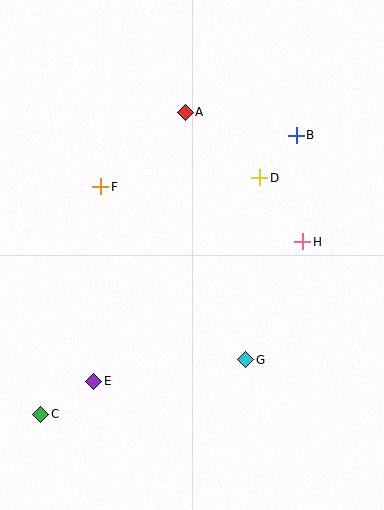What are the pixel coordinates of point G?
Point G is at (246, 360).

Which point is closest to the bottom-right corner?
Point G is closest to the bottom-right corner.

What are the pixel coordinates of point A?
Point A is at (185, 112).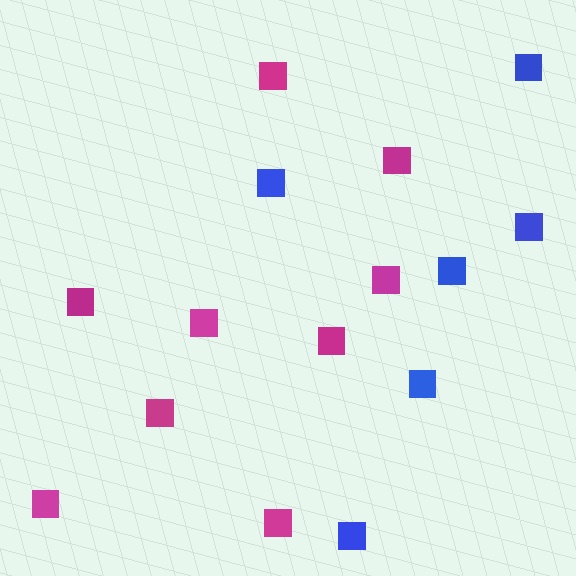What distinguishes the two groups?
There are 2 groups: one group of magenta squares (9) and one group of blue squares (6).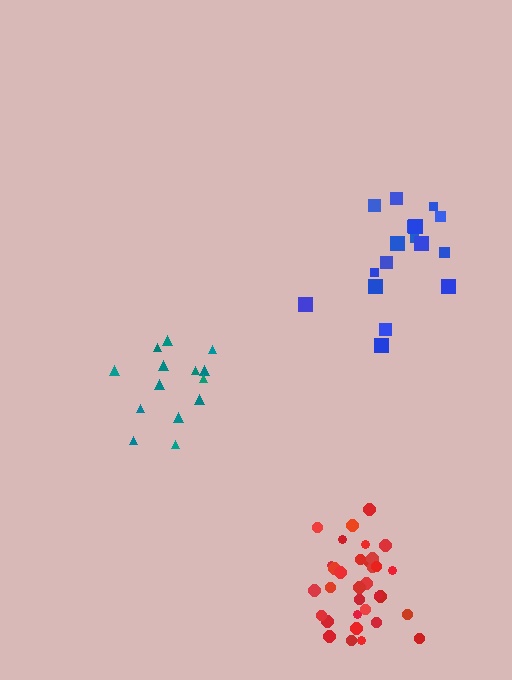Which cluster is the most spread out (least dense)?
Blue.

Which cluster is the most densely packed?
Red.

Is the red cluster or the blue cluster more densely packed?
Red.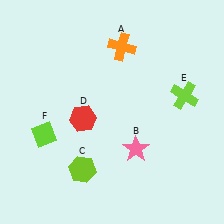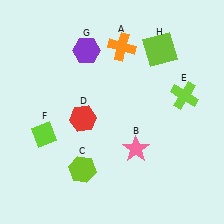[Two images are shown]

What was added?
A purple hexagon (G), a lime square (H) were added in Image 2.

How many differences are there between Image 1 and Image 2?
There are 2 differences between the two images.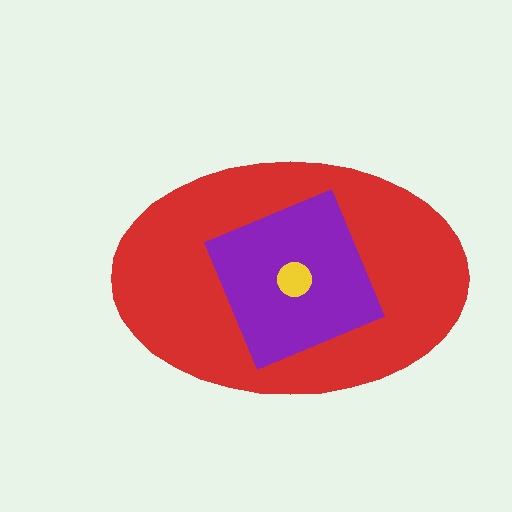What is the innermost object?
The yellow circle.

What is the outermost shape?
The red ellipse.